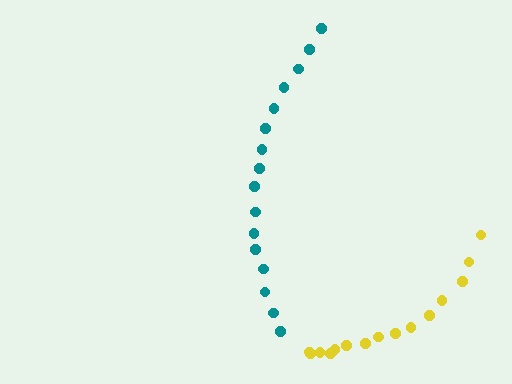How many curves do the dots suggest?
There are 2 distinct paths.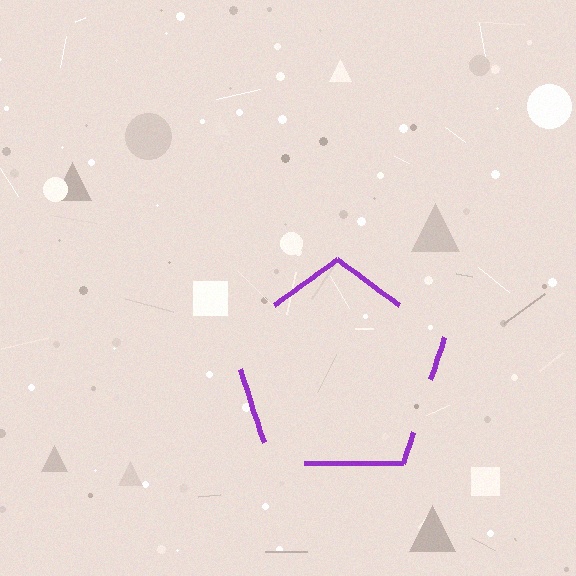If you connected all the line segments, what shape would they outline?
They would outline a pentagon.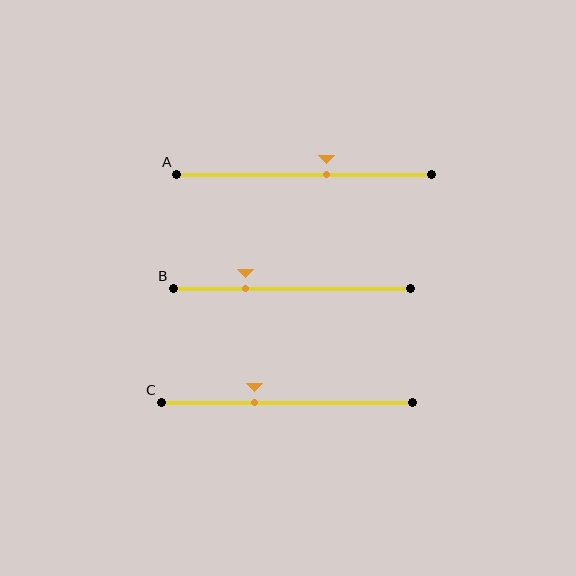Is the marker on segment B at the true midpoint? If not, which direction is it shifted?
No, the marker on segment B is shifted to the left by about 20% of the segment length.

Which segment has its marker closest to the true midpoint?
Segment A has its marker closest to the true midpoint.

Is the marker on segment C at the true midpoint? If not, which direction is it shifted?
No, the marker on segment C is shifted to the left by about 13% of the segment length.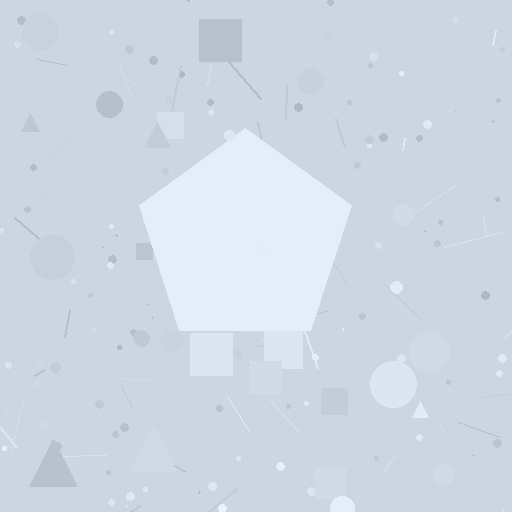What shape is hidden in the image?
A pentagon is hidden in the image.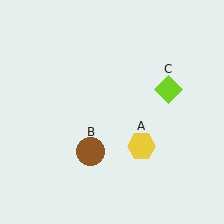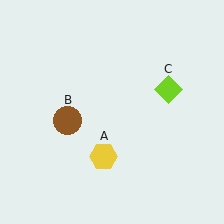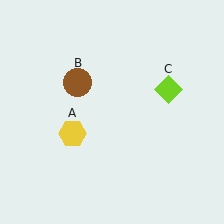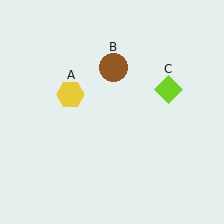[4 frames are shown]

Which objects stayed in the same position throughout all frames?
Lime diamond (object C) remained stationary.